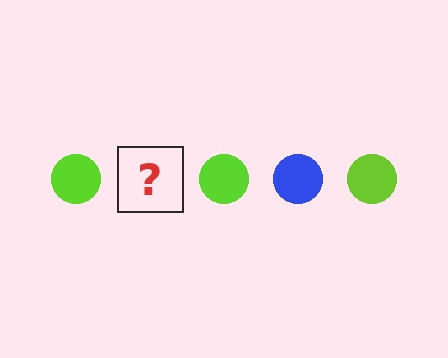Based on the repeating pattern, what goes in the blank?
The blank should be a blue circle.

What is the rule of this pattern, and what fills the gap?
The rule is that the pattern cycles through lime, blue circles. The gap should be filled with a blue circle.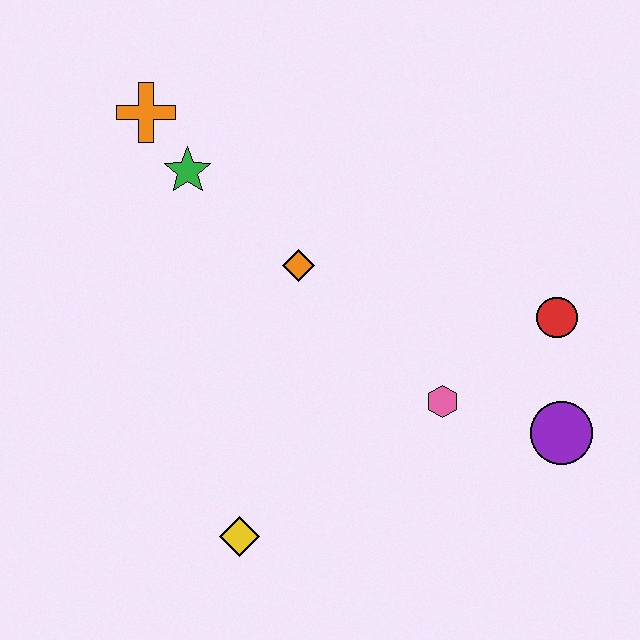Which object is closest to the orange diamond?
The green star is closest to the orange diamond.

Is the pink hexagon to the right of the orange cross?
Yes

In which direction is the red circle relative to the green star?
The red circle is to the right of the green star.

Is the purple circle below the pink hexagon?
Yes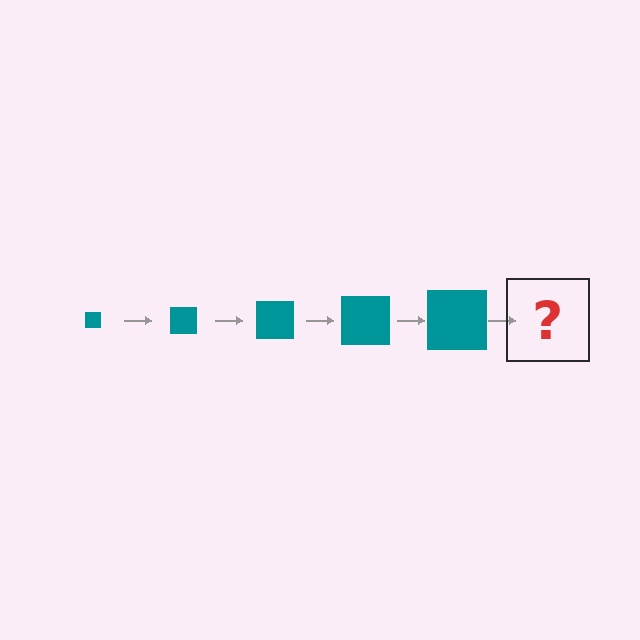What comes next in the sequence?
The next element should be a teal square, larger than the previous one.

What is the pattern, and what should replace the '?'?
The pattern is that the square gets progressively larger each step. The '?' should be a teal square, larger than the previous one.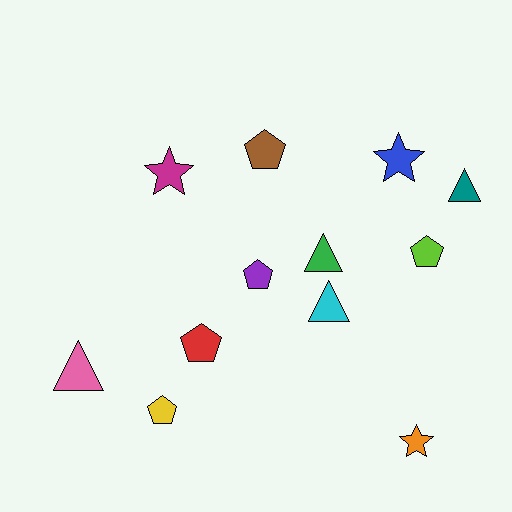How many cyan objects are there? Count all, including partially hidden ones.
There is 1 cyan object.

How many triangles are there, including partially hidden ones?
There are 4 triangles.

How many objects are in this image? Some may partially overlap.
There are 12 objects.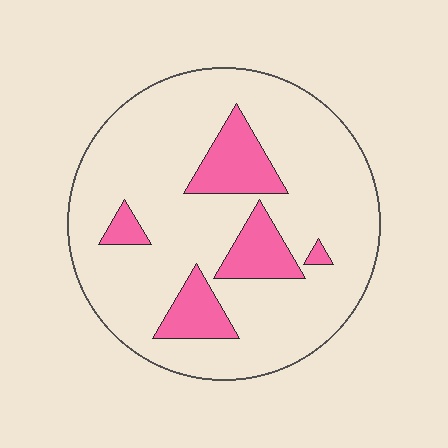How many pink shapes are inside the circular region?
5.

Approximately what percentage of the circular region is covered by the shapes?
Approximately 20%.